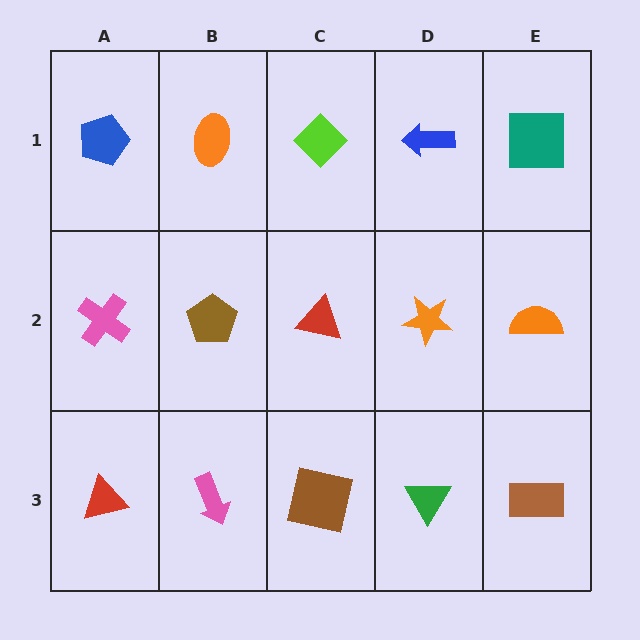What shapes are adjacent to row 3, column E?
An orange semicircle (row 2, column E), a green triangle (row 3, column D).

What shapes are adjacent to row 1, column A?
A pink cross (row 2, column A), an orange ellipse (row 1, column B).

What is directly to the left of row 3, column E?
A green triangle.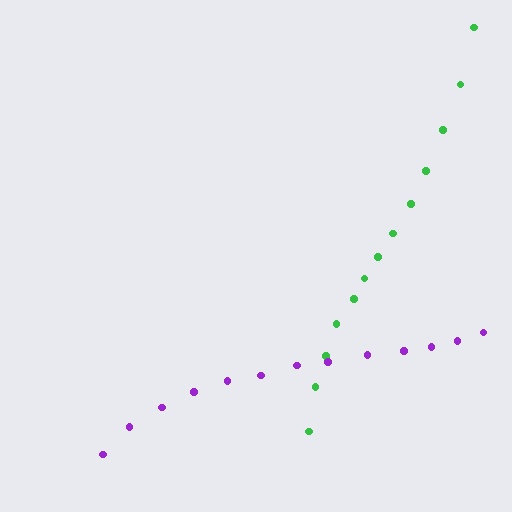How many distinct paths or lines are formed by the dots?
There are 2 distinct paths.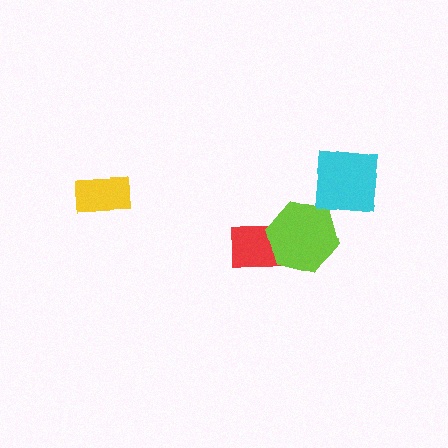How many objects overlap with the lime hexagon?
1 object overlaps with the lime hexagon.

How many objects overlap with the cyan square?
0 objects overlap with the cyan square.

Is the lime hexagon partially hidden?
No, no other shape covers it.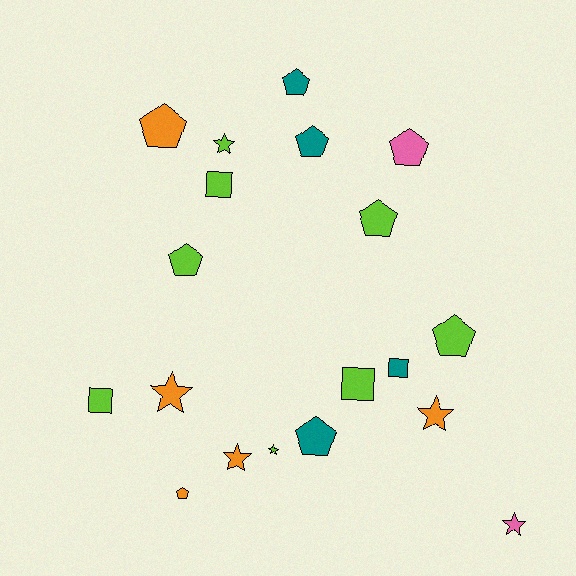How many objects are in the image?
There are 19 objects.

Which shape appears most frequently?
Pentagon, with 9 objects.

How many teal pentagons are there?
There are 3 teal pentagons.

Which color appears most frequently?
Lime, with 8 objects.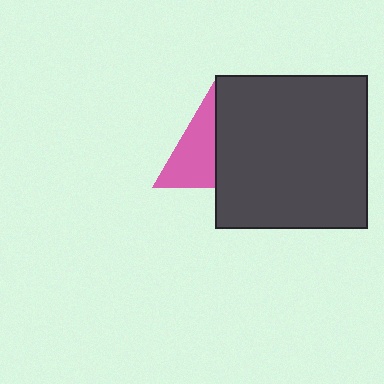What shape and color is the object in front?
The object in front is a dark gray square.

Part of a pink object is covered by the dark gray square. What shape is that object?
It is a triangle.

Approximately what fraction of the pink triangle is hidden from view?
Roughly 48% of the pink triangle is hidden behind the dark gray square.